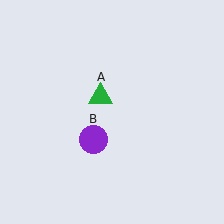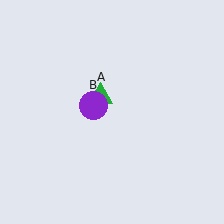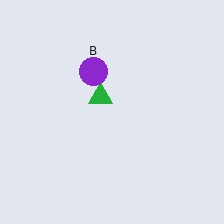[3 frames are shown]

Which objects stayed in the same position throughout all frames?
Green triangle (object A) remained stationary.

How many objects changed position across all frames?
1 object changed position: purple circle (object B).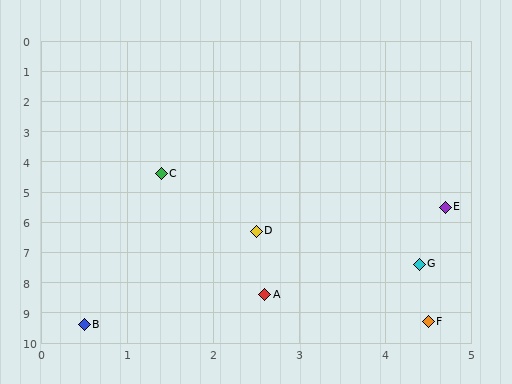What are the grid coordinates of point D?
Point D is at approximately (2.5, 6.3).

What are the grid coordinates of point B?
Point B is at approximately (0.5, 9.4).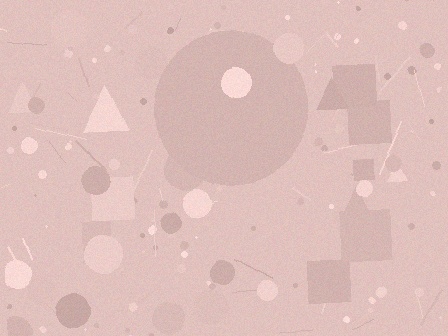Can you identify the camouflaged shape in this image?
The camouflaged shape is a circle.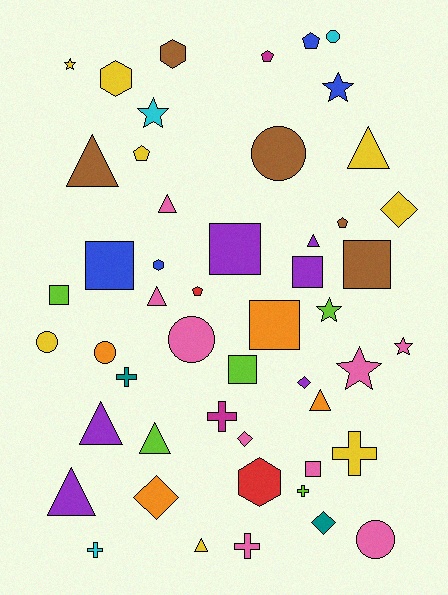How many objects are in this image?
There are 50 objects.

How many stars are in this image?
There are 6 stars.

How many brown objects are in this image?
There are 5 brown objects.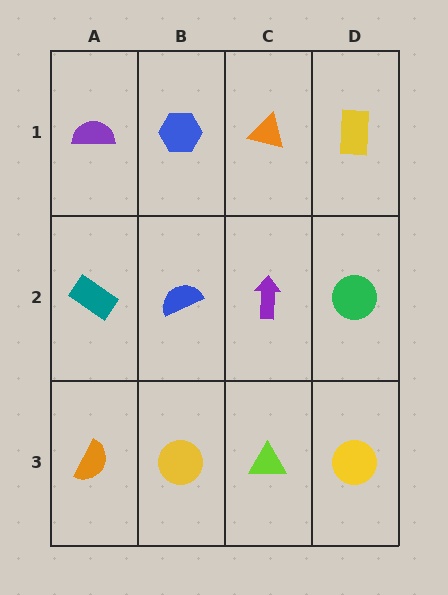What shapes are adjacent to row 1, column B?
A blue semicircle (row 2, column B), a purple semicircle (row 1, column A), an orange triangle (row 1, column C).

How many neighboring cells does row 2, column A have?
3.